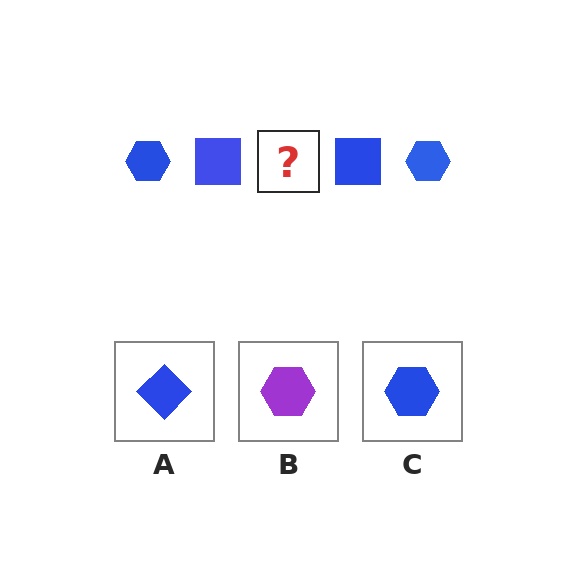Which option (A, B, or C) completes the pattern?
C.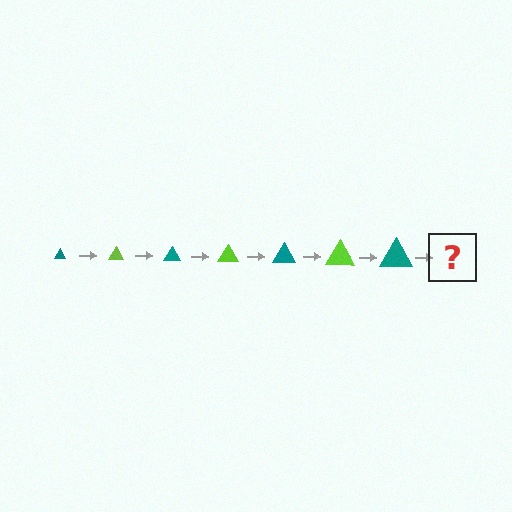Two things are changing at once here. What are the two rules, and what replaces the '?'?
The two rules are that the triangle grows larger each step and the color cycles through teal and lime. The '?' should be a lime triangle, larger than the previous one.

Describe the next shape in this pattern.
It should be a lime triangle, larger than the previous one.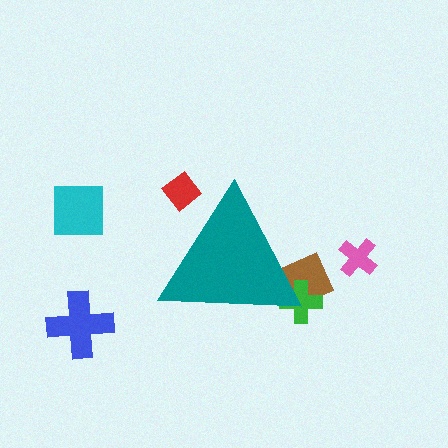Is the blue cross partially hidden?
No, the blue cross is fully visible.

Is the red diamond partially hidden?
Yes, the red diamond is partially hidden behind the teal triangle.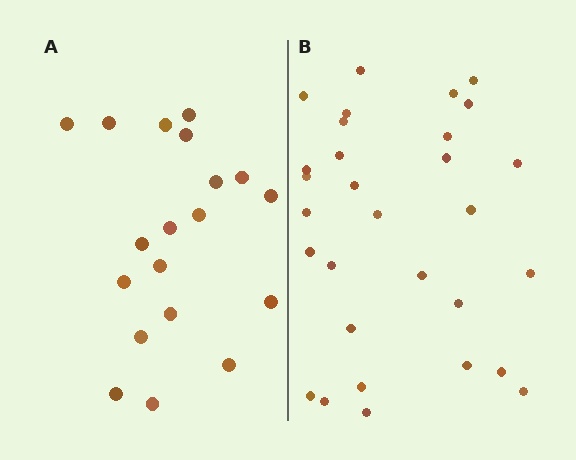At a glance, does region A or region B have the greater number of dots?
Region B (the right region) has more dots.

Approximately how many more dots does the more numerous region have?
Region B has roughly 12 or so more dots than region A.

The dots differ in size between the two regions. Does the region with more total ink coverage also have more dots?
No. Region A has more total ink coverage because its dots are larger, but region B actually contains more individual dots. Total area can be misleading — the number of items is what matters here.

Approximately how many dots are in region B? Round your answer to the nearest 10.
About 30 dots.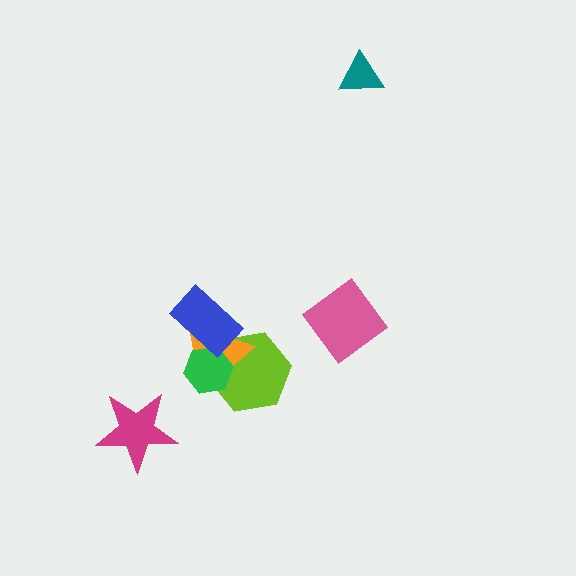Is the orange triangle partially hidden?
Yes, it is partially covered by another shape.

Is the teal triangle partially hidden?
No, no other shape covers it.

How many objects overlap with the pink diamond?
0 objects overlap with the pink diamond.